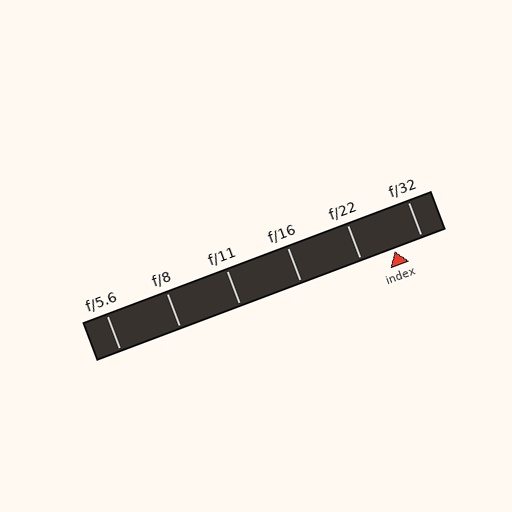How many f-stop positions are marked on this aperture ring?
There are 6 f-stop positions marked.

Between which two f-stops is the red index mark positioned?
The index mark is between f/22 and f/32.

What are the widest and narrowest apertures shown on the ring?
The widest aperture shown is f/5.6 and the narrowest is f/32.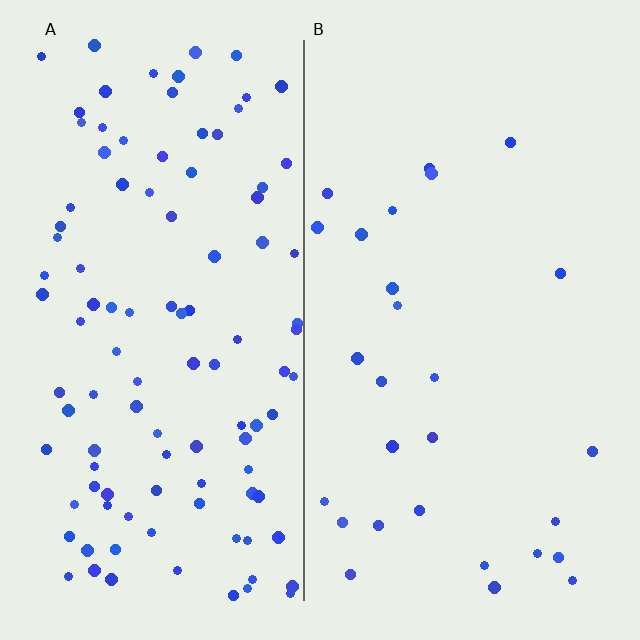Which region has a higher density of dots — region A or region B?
A (the left).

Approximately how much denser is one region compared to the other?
Approximately 3.8× — region A over region B.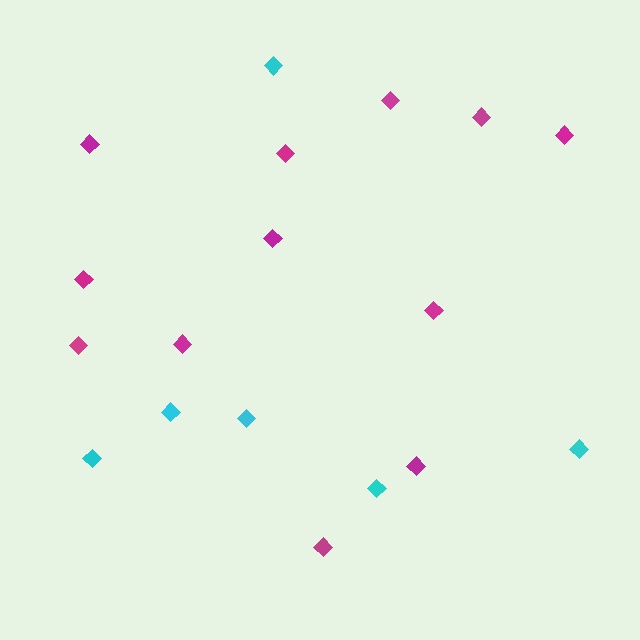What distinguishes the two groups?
There are 2 groups: one group of magenta diamonds (12) and one group of cyan diamonds (6).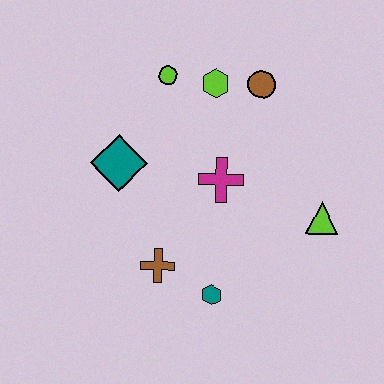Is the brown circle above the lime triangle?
Yes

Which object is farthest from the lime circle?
The teal hexagon is farthest from the lime circle.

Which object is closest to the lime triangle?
The magenta cross is closest to the lime triangle.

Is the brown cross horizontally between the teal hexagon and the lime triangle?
No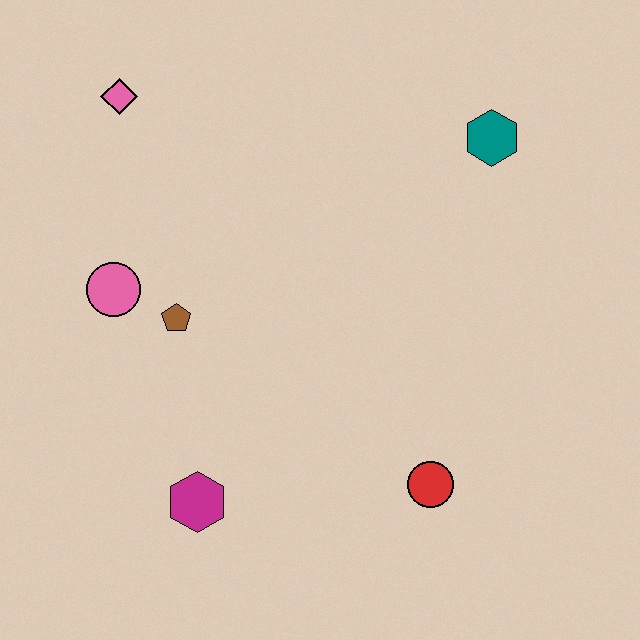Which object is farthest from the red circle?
The pink diamond is farthest from the red circle.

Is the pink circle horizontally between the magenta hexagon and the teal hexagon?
No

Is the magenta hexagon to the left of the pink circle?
No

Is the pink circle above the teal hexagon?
No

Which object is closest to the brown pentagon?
The pink circle is closest to the brown pentagon.